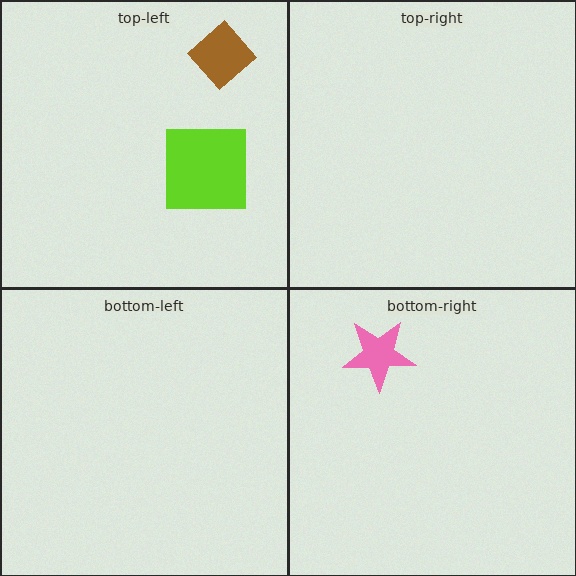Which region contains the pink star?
The bottom-right region.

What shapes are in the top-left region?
The lime square, the brown diamond.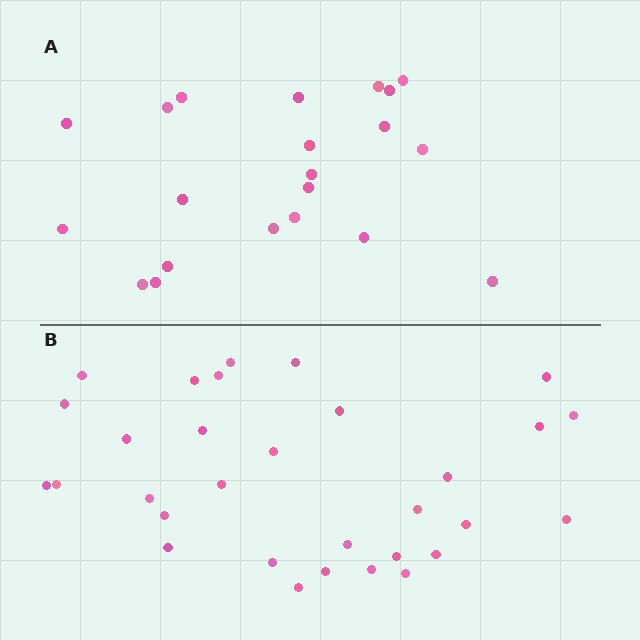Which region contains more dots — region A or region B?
Region B (the bottom region) has more dots.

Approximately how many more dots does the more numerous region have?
Region B has roughly 10 or so more dots than region A.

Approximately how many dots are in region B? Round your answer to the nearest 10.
About 30 dots. (The exact count is 31, which rounds to 30.)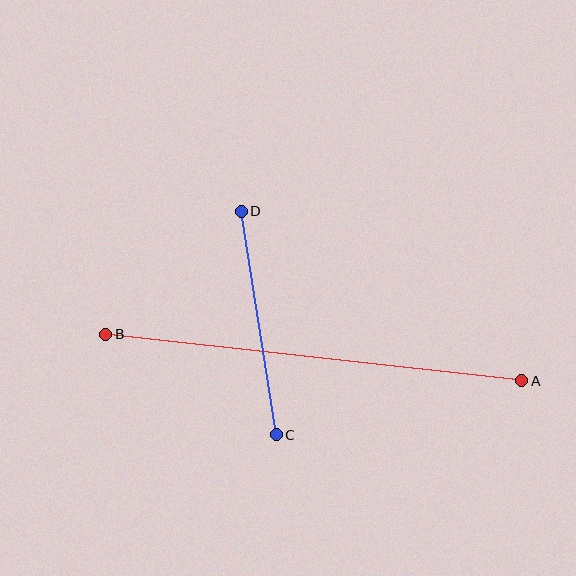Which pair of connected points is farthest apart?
Points A and B are farthest apart.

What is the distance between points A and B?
The distance is approximately 419 pixels.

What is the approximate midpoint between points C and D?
The midpoint is at approximately (259, 323) pixels.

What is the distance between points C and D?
The distance is approximately 226 pixels.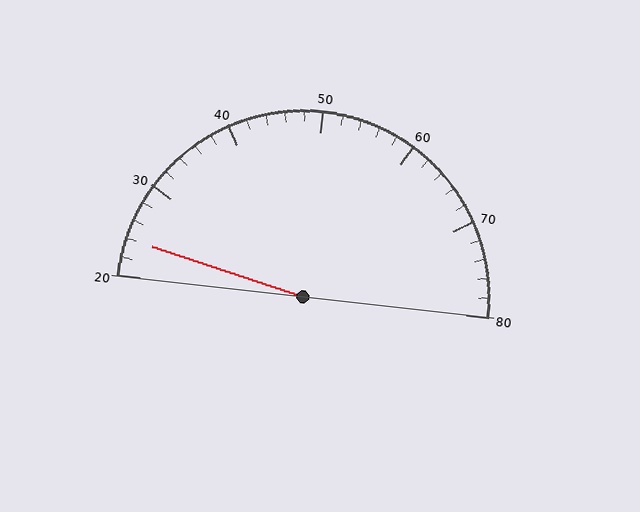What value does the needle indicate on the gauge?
The needle indicates approximately 24.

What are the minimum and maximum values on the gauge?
The gauge ranges from 20 to 80.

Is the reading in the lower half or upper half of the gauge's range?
The reading is in the lower half of the range (20 to 80).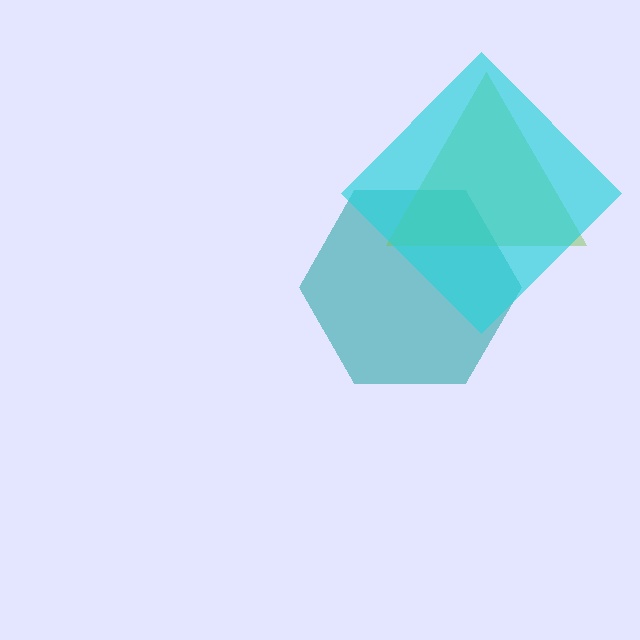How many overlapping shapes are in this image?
There are 3 overlapping shapes in the image.